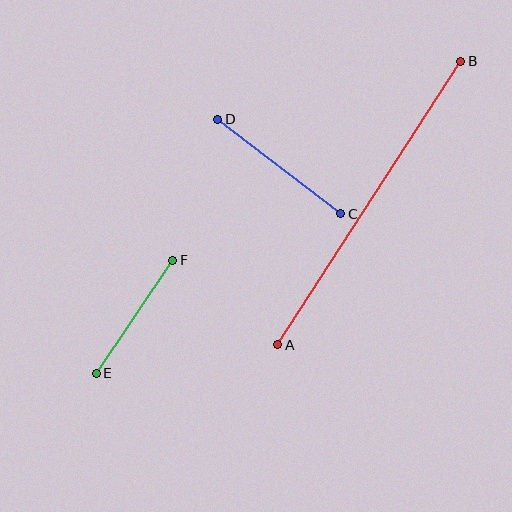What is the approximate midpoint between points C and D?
The midpoint is at approximately (279, 167) pixels.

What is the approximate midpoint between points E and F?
The midpoint is at approximately (134, 317) pixels.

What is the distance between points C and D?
The distance is approximately 155 pixels.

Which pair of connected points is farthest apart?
Points A and B are farthest apart.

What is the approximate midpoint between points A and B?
The midpoint is at approximately (369, 203) pixels.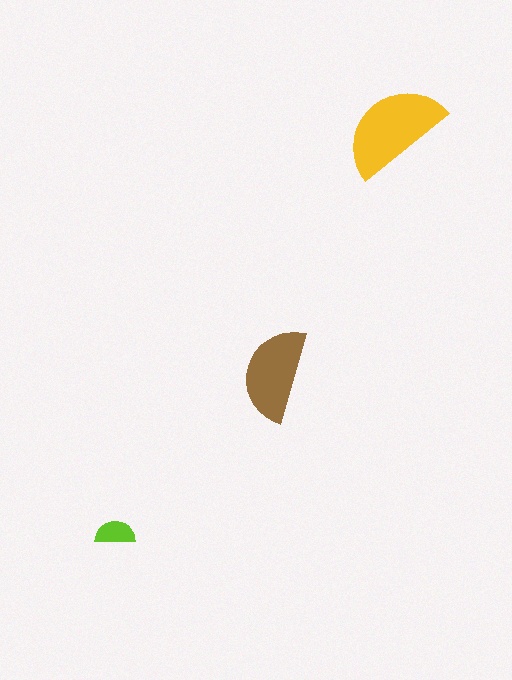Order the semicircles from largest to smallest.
the yellow one, the brown one, the lime one.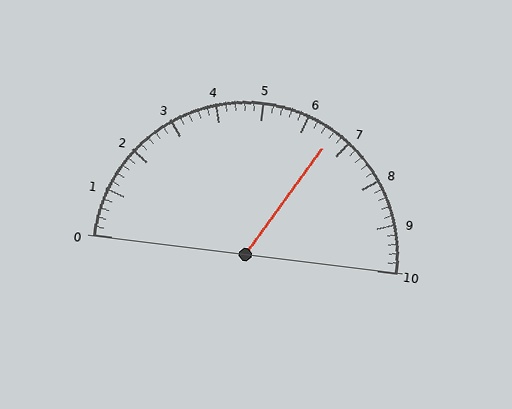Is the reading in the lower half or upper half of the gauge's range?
The reading is in the upper half of the range (0 to 10).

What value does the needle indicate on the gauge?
The needle indicates approximately 6.6.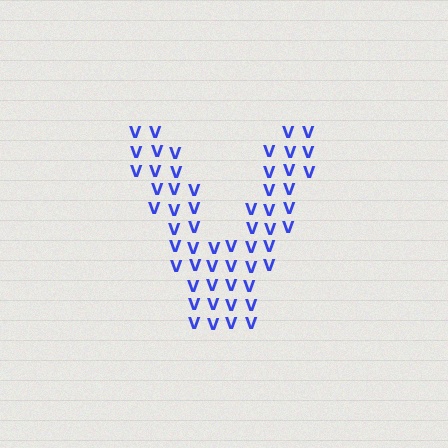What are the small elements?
The small elements are letter V's.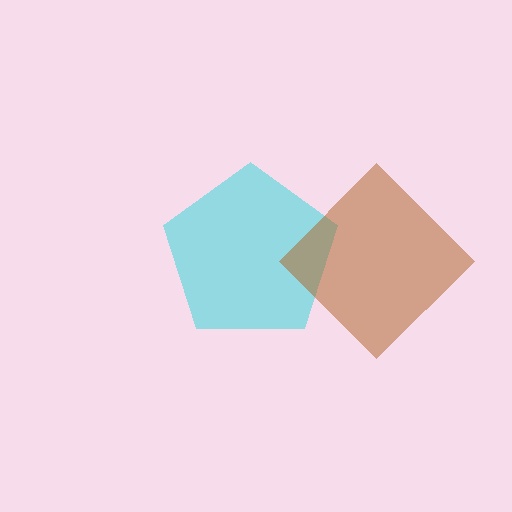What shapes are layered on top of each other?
The layered shapes are: a cyan pentagon, a brown diamond.